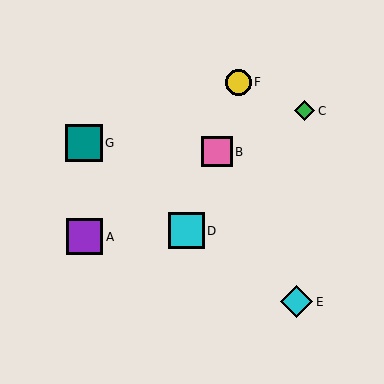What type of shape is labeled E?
Shape E is a cyan diamond.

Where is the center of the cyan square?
The center of the cyan square is at (186, 231).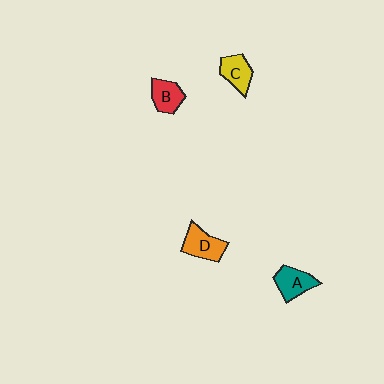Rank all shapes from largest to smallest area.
From largest to smallest: D (orange), A (teal), B (red), C (yellow).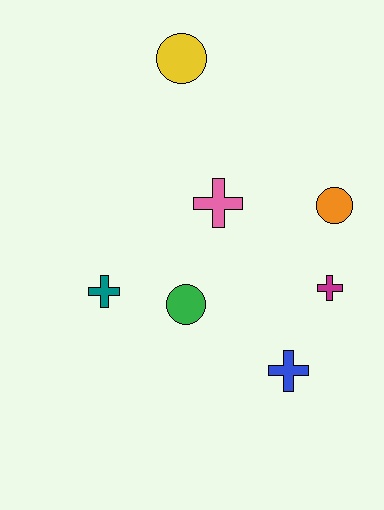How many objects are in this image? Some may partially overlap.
There are 7 objects.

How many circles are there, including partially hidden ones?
There are 3 circles.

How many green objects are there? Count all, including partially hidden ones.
There is 1 green object.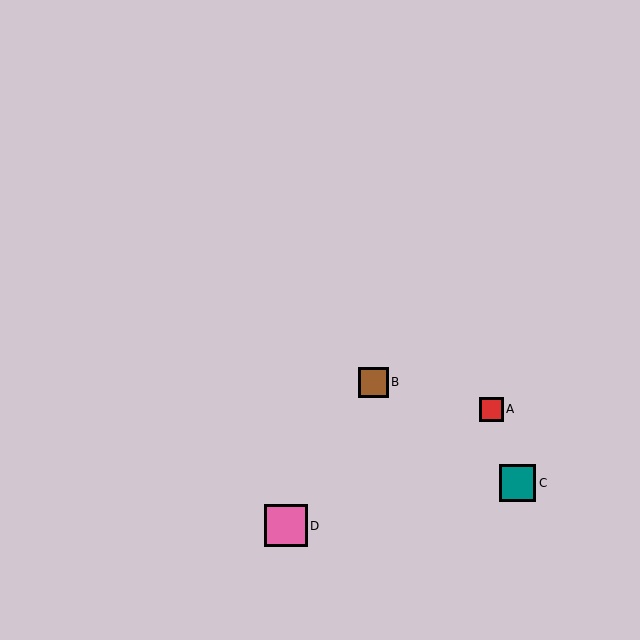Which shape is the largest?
The pink square (labeled D) is the largest.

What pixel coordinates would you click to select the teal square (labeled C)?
Click at (517, 483) to select the teal square C.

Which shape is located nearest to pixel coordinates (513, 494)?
The teal square (labeled C) at (517, 483) is nearest to that location.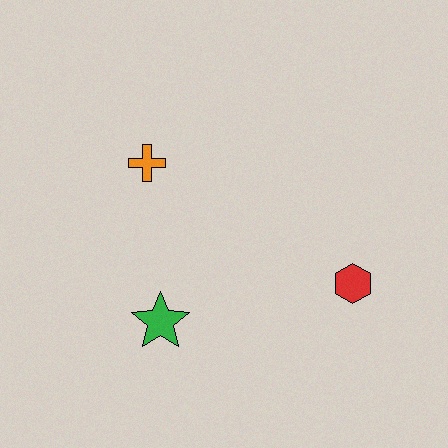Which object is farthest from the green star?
The red hexagon is farthest from the green star.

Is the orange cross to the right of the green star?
No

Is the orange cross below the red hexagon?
No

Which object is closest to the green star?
The orange cross is closest to the green star.